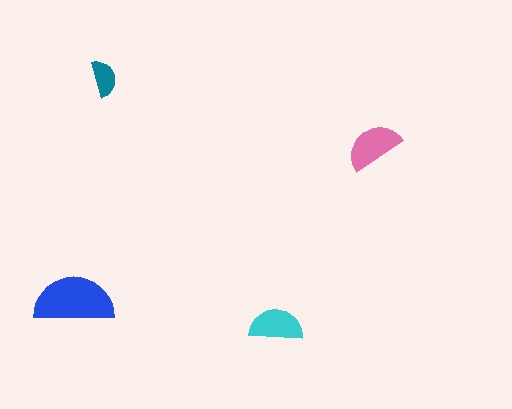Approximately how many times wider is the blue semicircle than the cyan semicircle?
About 1.5 times wider.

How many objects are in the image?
There are 4 objects in the image.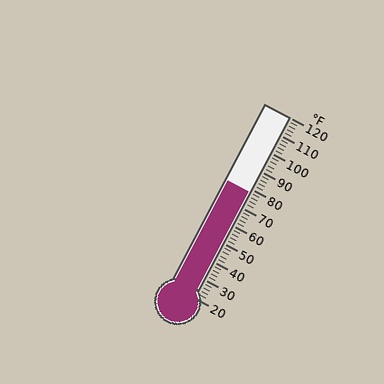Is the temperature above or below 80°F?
The temperature is below 80°F.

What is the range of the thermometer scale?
The thermometer scale ranges from 20°F to 120°F.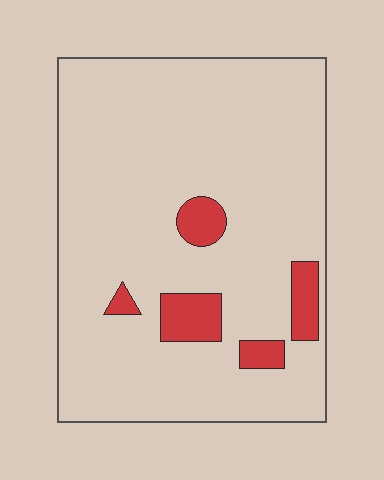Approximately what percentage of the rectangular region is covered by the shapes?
Approximately 10%.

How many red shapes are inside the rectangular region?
5.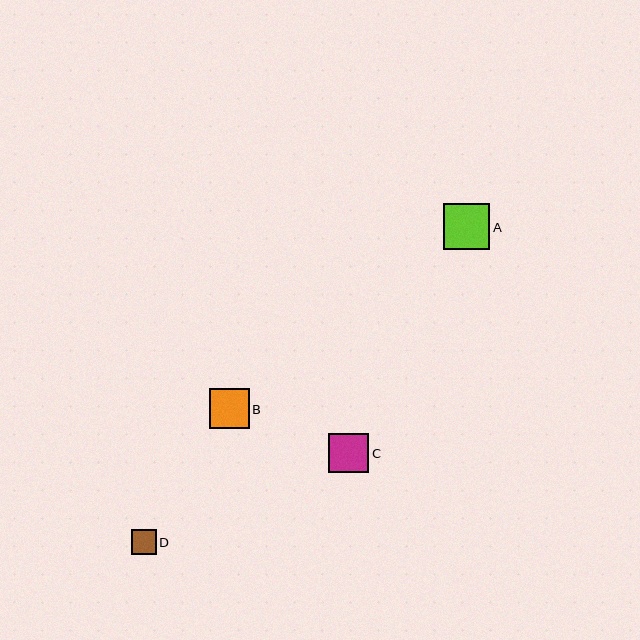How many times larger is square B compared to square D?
Square B is approximately 1.6 times the size of square D.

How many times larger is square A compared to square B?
Square A is approximately 1.1 times the size of square B.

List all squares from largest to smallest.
From largest to smallest: A, B, C, D.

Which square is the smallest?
Square D is the smallest with a size of approximately 25 pixels.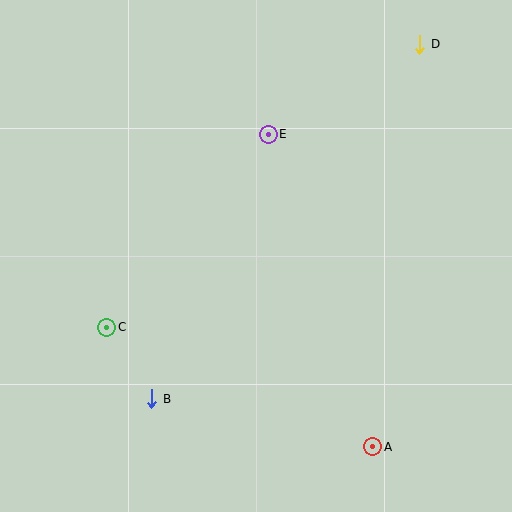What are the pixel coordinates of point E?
Point E is at (268, 134).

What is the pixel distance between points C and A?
The distance between C and A is 292 pixels.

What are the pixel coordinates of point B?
Point B is at (152, 399).